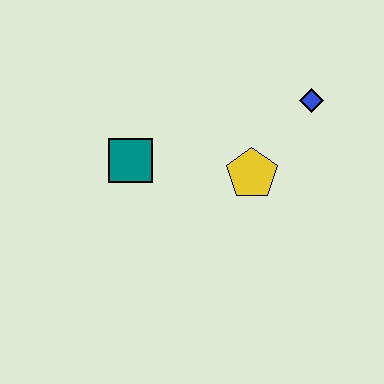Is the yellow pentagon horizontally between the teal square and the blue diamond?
Yes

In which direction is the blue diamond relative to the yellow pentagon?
The blue diamond is above the yellow pentagon.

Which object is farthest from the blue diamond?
The teal square is farthest from the blue diamond.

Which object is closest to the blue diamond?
The yellow pentagon is closest to the blue diamond.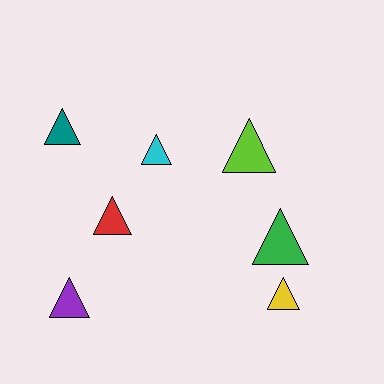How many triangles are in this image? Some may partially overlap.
There are 7 triangles.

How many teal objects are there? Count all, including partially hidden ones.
There is 1 teal object.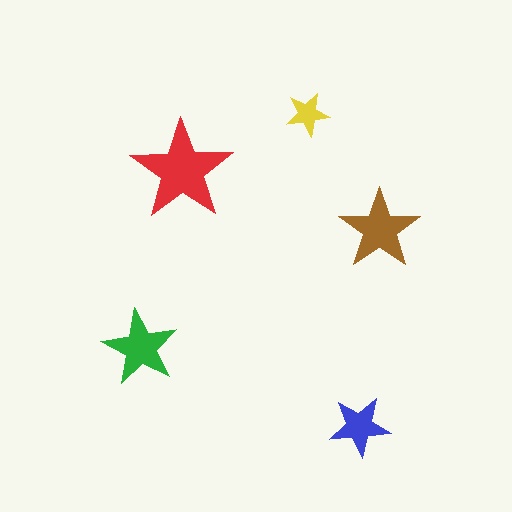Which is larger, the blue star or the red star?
The red one.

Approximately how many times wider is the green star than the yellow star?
About 1.5 times wider.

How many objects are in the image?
There are 5 objects in the image.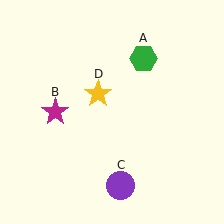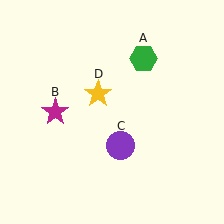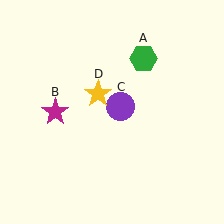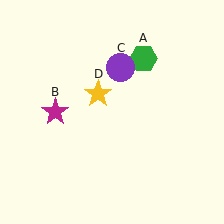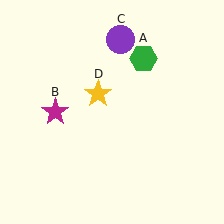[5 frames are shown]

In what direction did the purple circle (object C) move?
The purple circle (object C) moved up.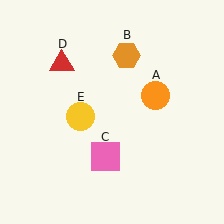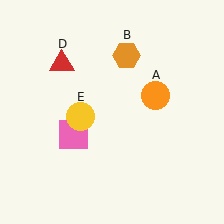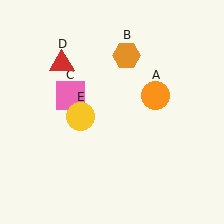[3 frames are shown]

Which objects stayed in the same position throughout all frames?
Orange circle (object A) and orange hexagon (object B) and red triangle (object D) and yellow circle (object E) remained stationary.